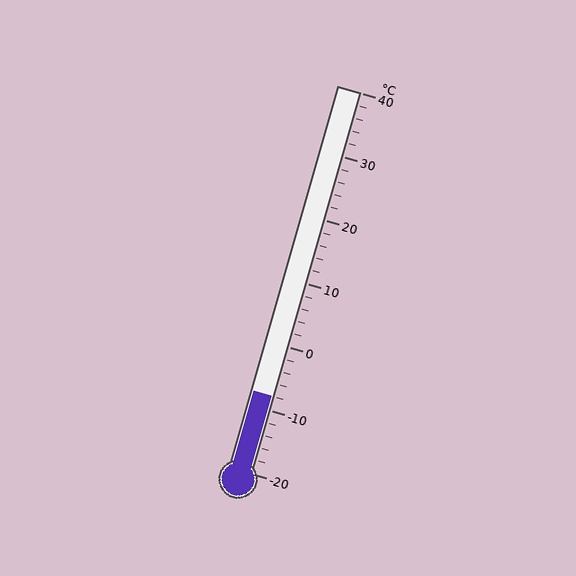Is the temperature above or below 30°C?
The temperature is below 30°C.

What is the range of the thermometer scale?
The thermometer scale ranges from -20°C to 40°C.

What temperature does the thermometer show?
The thermometer shows approximately -8°C.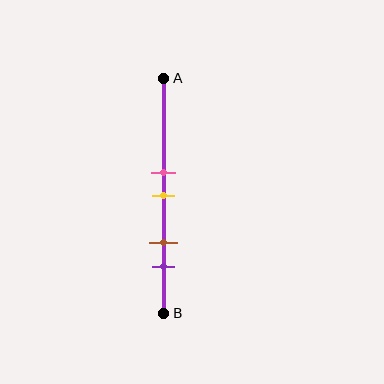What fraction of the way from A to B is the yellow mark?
The yellow mark is approximately 50% (0.5) of the way from A to B.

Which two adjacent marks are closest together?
The pink and yellow marks are the closest adjacent pair.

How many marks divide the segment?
There are 4 marks dividing the segment.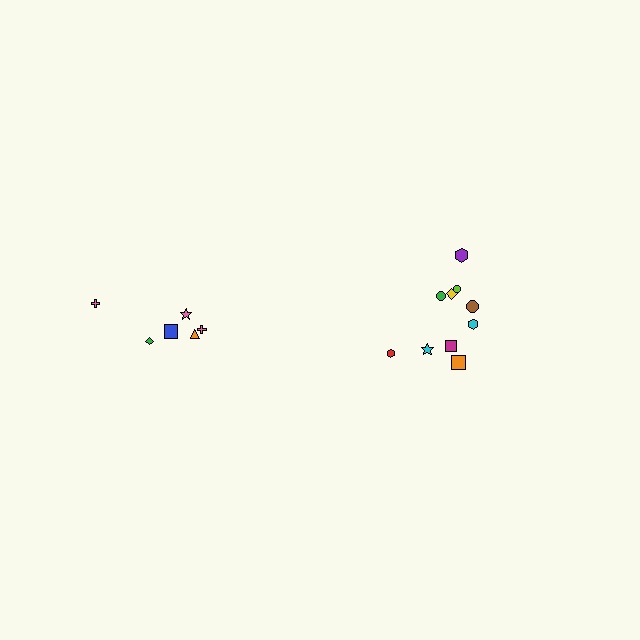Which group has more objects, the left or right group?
The right group.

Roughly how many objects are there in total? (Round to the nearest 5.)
Roughly 15 objects in total.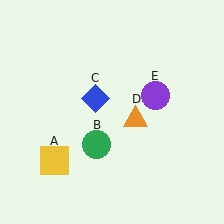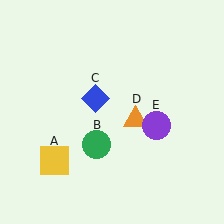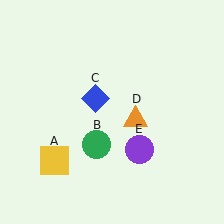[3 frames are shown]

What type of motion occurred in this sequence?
The purple circle (object E) rotated clockwise around the center of the scene.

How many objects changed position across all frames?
1 object changed position: purple circle (object E).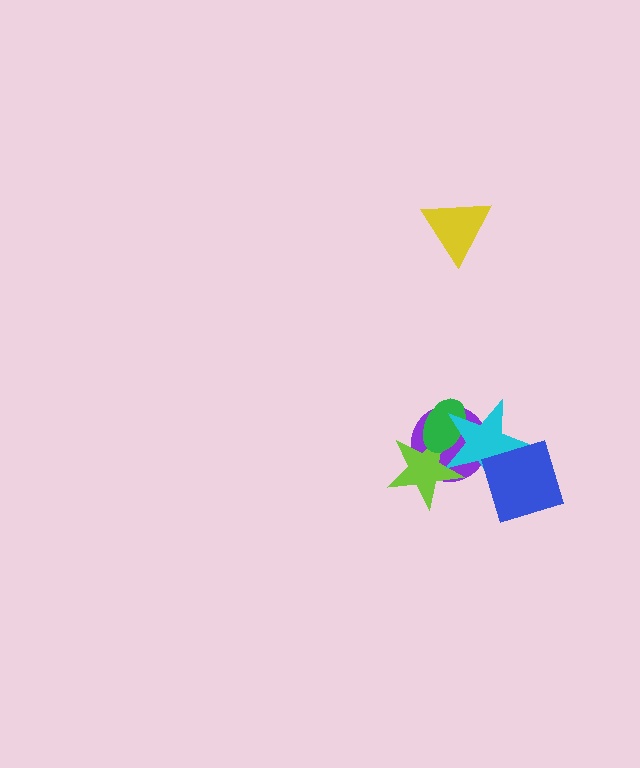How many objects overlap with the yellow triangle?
0 objects overlap with the yellow triangle.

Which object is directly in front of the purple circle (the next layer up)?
The lime star is directly in front of the purple circle.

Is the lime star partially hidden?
Yes, it is partially covered by another shape.